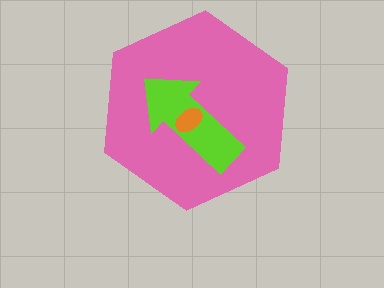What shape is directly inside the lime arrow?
The orange ellipse.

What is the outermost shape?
The pink hexagon.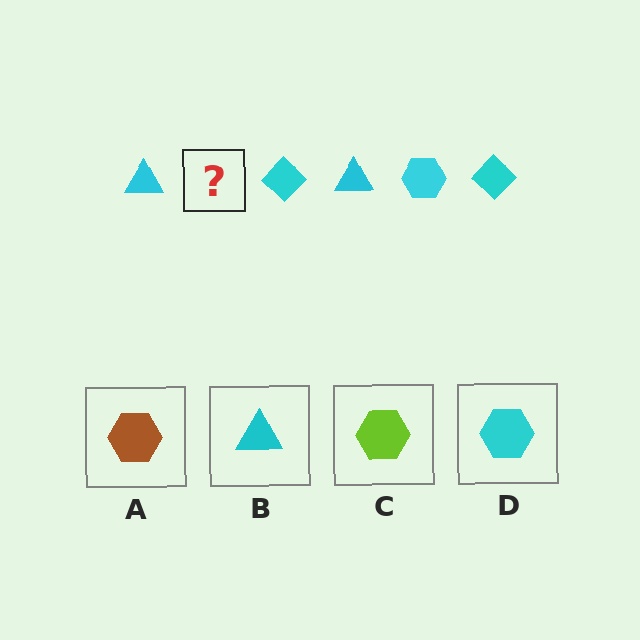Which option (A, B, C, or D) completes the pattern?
D.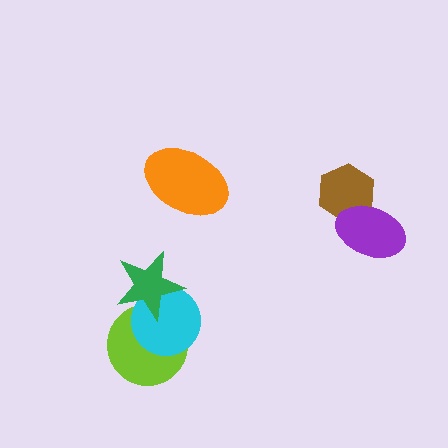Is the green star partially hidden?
No, no other shape covers it.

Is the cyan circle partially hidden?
Yes, it is partially covered by another shape.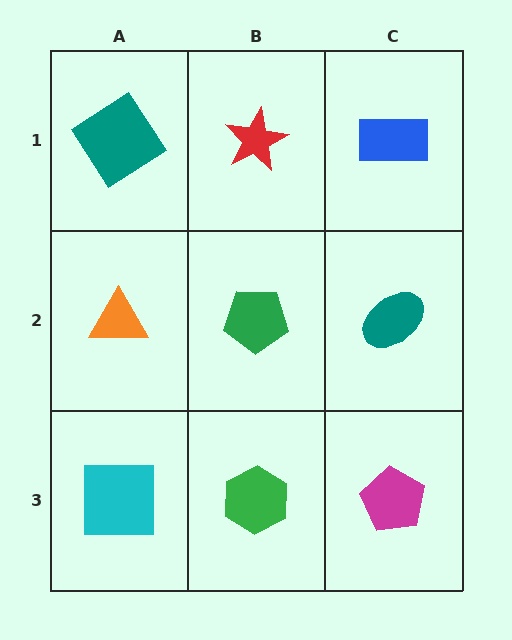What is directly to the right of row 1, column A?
A red star.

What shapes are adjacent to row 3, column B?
A green pentagon (row 2, column B), a cyan square (row 3, column A), a magenta pentagon (row 3, column C).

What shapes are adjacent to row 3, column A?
An orange triangle (row 2, column A), a green hexagon (row 3, column B).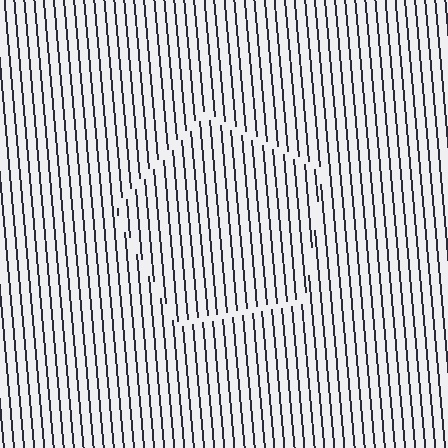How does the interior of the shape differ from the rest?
The interior of the shape contains the same grating, shifted by half a period — the contour is defined by the phase discontinuity where line-ends from the inner and outer gratings abut.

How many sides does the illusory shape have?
5 sides — the line-ends trace a pentagon.